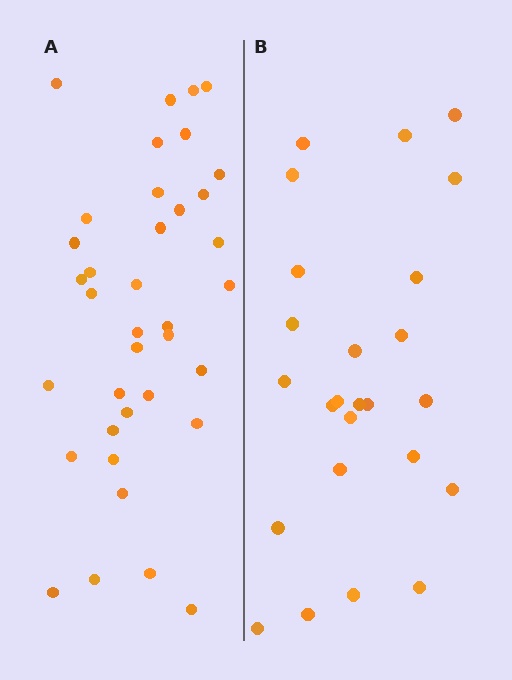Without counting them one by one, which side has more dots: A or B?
Region A (the left region) has more dots.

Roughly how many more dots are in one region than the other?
Region A has roughly 12 or so more dots than region B.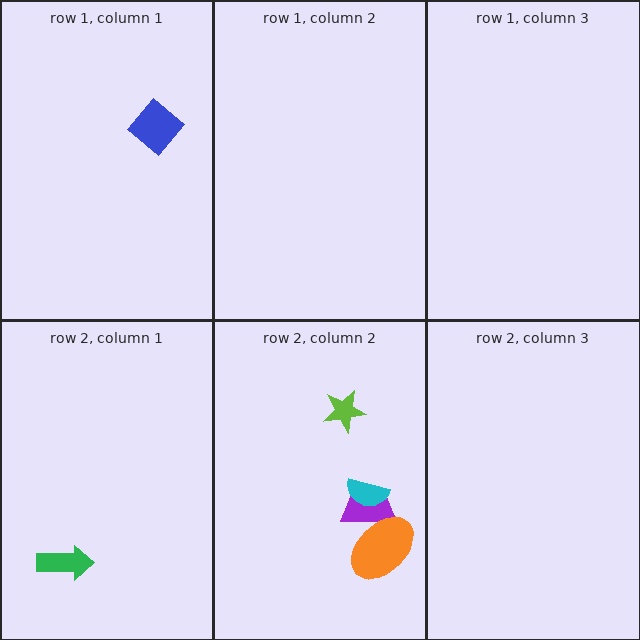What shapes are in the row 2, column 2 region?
The lime star, the purple trapezoid, the cyan semicircle, the orange ellipse.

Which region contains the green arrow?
The row 2, column 1 region.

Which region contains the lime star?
The row 2, column 2 region.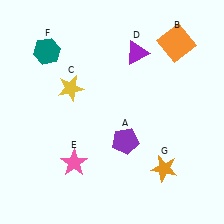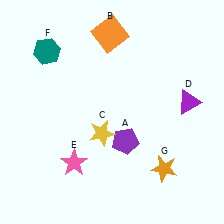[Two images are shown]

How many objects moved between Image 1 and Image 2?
3 objects moved between the two images.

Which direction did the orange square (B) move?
The orange square (B) moved left.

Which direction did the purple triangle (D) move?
The purple triangle (D) moved right.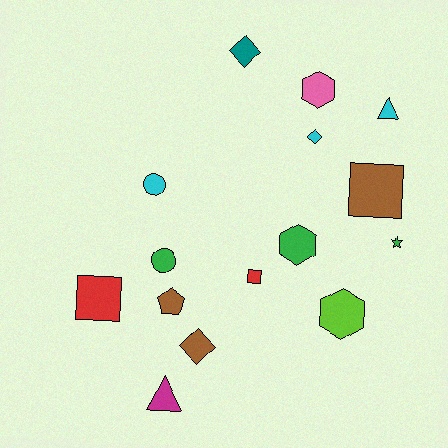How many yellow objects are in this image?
There are no yellow objects.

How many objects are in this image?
There are 15 objects.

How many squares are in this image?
There are 3 squares.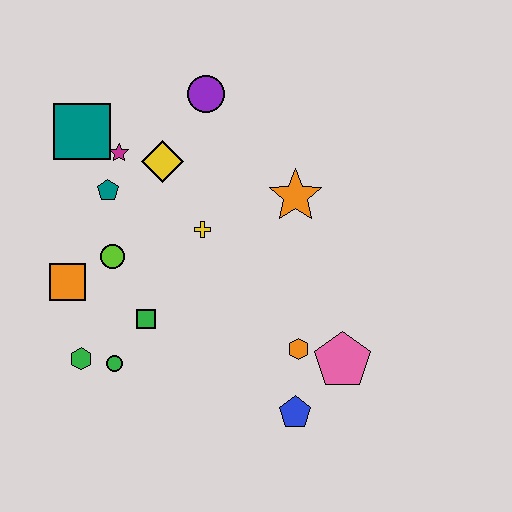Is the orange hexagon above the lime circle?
No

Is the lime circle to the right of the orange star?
No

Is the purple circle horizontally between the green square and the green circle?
No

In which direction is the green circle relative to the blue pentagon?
The green circle is to the left of the blue pentagon.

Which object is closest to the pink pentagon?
The orange hexagon is closest to the pink pentagon.